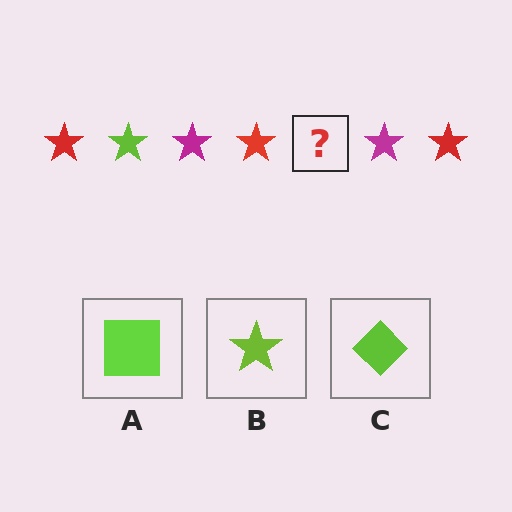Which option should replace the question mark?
Option B.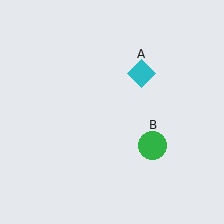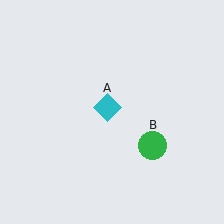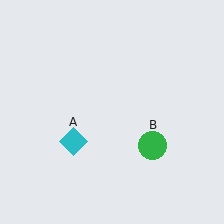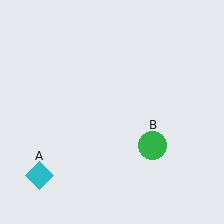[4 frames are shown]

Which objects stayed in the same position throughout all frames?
Green circle (object B) remained stationary.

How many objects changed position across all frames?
1 object changed position: cyan diamond (object A).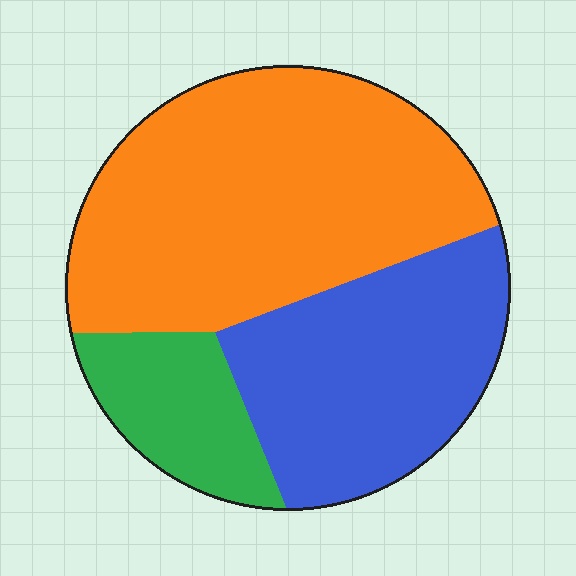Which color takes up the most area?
Orange, at roughly 50%.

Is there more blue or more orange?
Orange.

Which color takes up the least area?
Green, at roughly 15%.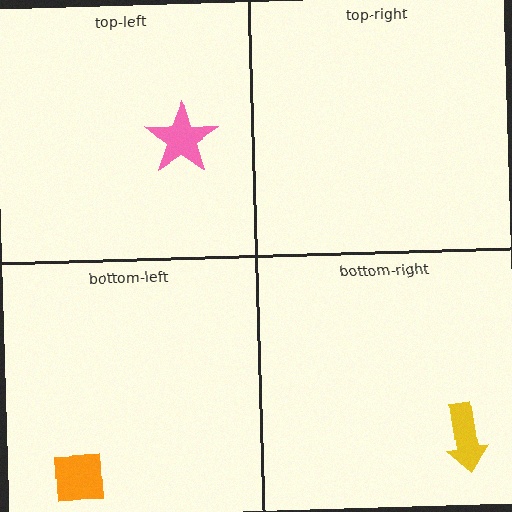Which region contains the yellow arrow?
The bottom-right region.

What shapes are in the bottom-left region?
The orange square.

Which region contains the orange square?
The bottom-left region.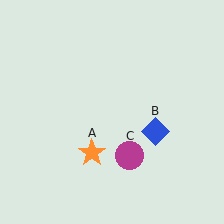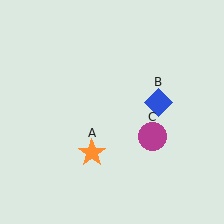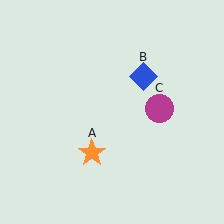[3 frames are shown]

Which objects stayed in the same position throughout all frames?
Orange star (object A) remained stationary.